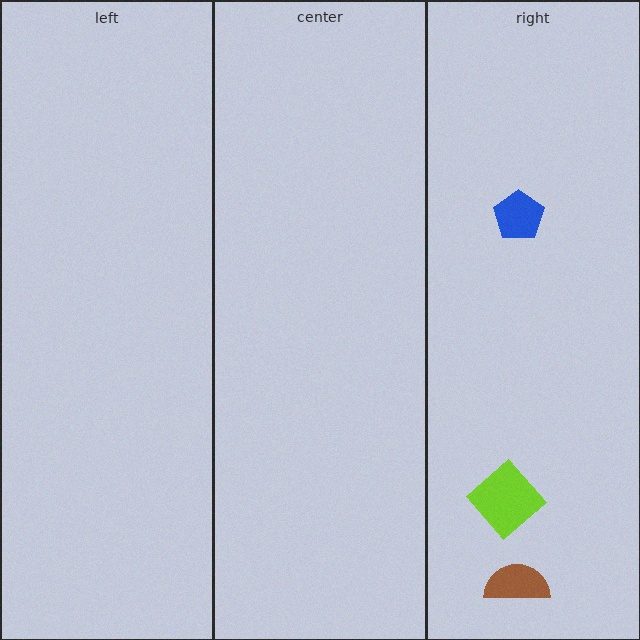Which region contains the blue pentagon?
The right region.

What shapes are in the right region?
The blue pentagon, the lime diamond, the brown semicircle.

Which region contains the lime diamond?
The right region.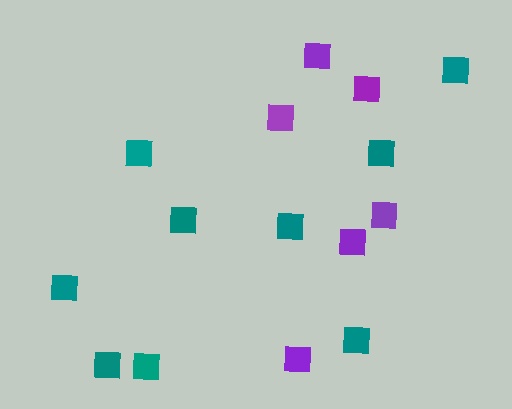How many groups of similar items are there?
There are 2 groups: one group of purple squares (6) and one group of teal squares (9).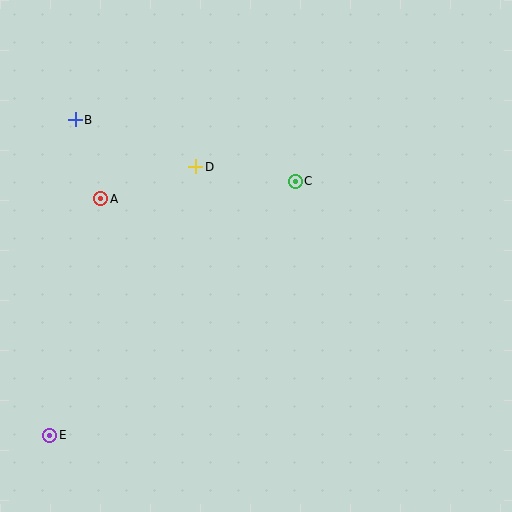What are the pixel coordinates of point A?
Point A is at (101, 199).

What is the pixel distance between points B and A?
The distance between B and A is 83 pixels.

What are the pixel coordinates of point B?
Point B is at (75, 120).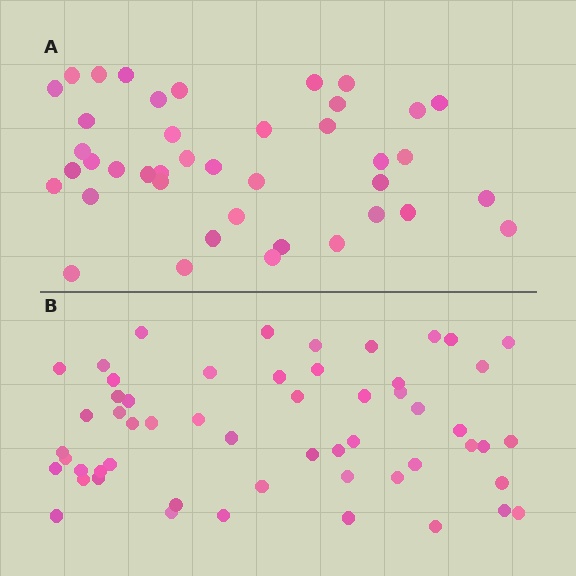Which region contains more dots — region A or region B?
Region B (the bottom region) has more dots.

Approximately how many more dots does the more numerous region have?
Region B has approximately 15 more dots than region A.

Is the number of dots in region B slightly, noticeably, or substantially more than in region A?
Region B has noticeably more, but not dramatically so. The ratio is roughly 1.3 to 1.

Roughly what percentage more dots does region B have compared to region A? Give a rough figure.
About 35% more.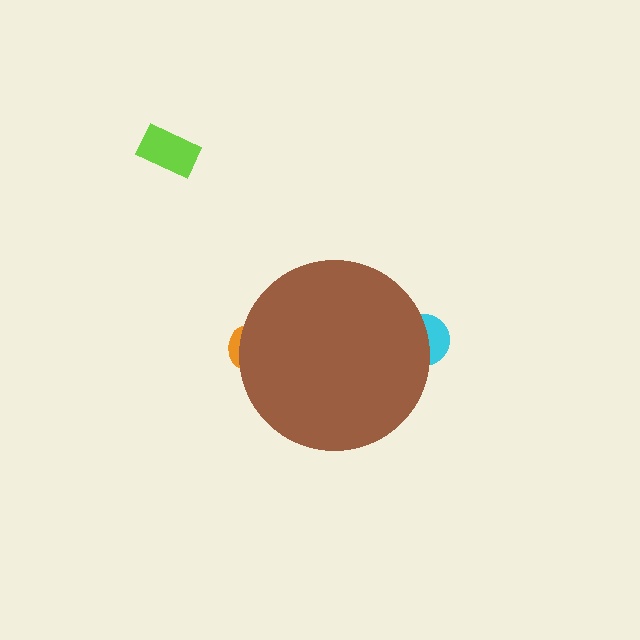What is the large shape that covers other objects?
A brown circle.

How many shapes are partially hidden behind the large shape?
2 shapes are partially hidden.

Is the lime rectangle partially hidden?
No, the lime rectangle is fully visible.